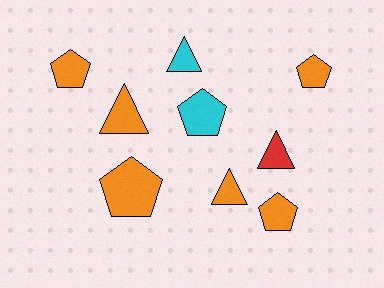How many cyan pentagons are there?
There is 1 cyan pentagon.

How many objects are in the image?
There are 9 objects.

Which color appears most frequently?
Orange, with 6 objects.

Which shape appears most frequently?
Pentagon, with 5 objects.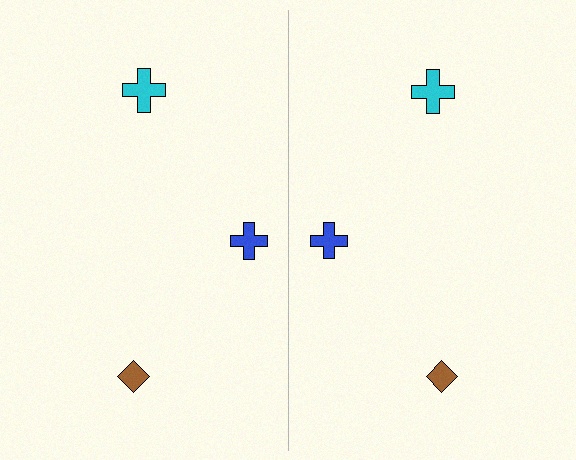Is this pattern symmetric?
Yes, this pattern has bilateral (reflection) symmetry.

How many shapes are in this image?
There are 6 shapes in this image.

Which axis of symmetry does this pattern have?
The pattern has a vertical axis of symmetry running through the center of the image.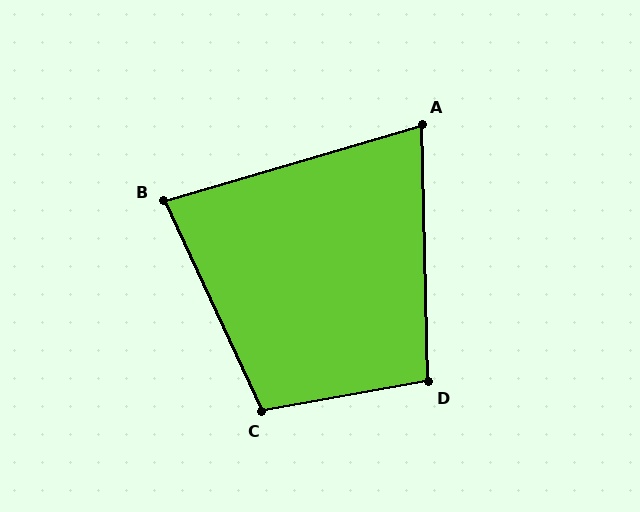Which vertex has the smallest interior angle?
A, at approximately 75 degrees.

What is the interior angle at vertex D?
Approximately 99 degrees (obtuse).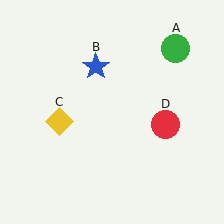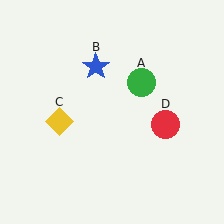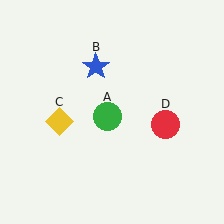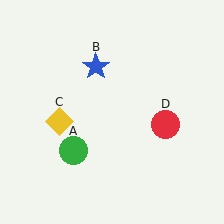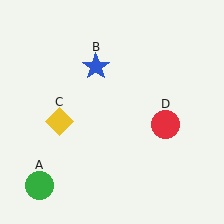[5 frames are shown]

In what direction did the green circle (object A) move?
The green circle (object A) moved down and to the left.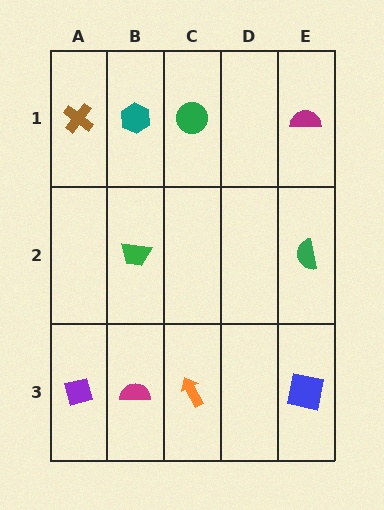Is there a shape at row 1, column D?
No, that cell is empty.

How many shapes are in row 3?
4 shapes.